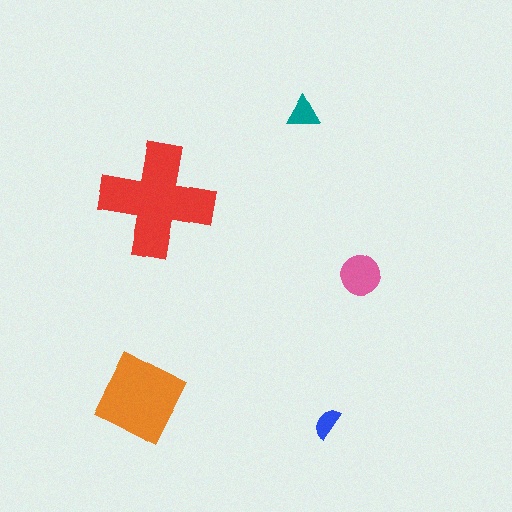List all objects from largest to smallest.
The red cross, the orange diamond, the pink circle, the teal triangle, the blue semicircle.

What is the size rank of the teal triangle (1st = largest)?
4th.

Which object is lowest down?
The blue semicircle is bottommost.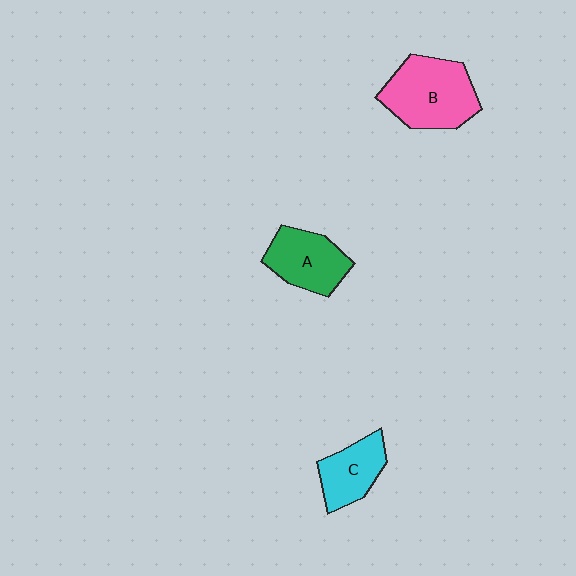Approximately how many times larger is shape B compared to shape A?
Approximately 1.4 times.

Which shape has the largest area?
Shape B (pink).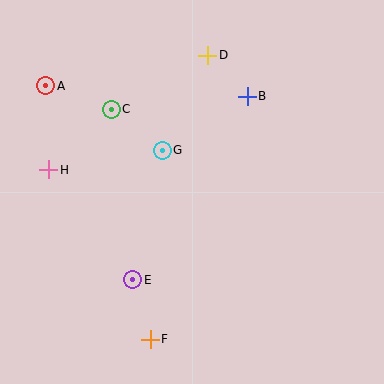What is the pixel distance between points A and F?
The distance between A and F is 274 pixels.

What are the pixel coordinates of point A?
Point A is at (46, 86).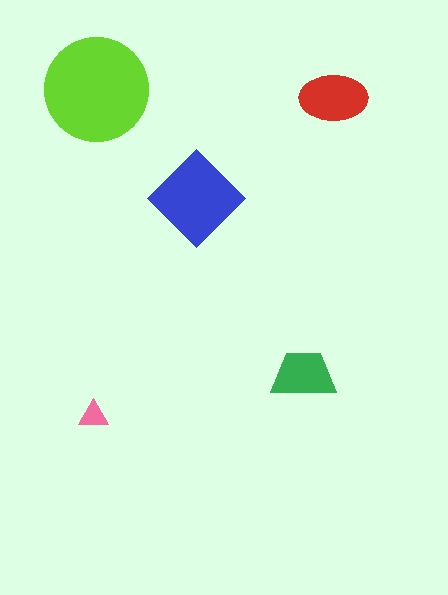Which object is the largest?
The lime circle.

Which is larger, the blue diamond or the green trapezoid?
The blue diamond.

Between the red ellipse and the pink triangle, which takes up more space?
The red ellipse.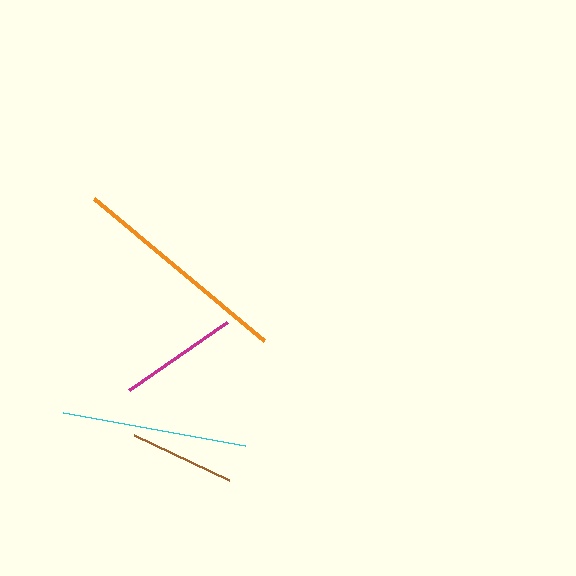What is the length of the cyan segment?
The cyan segment is approximately 185 pixels long.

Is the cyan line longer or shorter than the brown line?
The cyan line is longer than the brown line.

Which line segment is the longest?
The orange line is the longest at approximately 222 pixels.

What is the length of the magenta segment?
The magenta segment is approximately 118 pixels long.